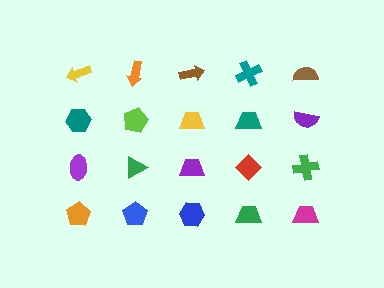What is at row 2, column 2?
A lime pentagon.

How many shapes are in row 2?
5 shapes.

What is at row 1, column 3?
A brown arrow.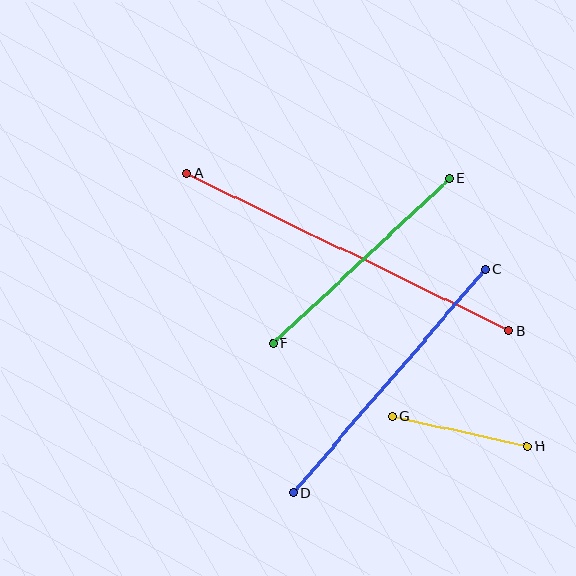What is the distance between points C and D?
The distance is approximately 295 pixels.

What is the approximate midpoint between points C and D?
The midpoint is at approximately (389, 381) pixels.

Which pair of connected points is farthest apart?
Points A and B are farthest apart.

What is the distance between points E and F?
The distance is approximately 241 pixels.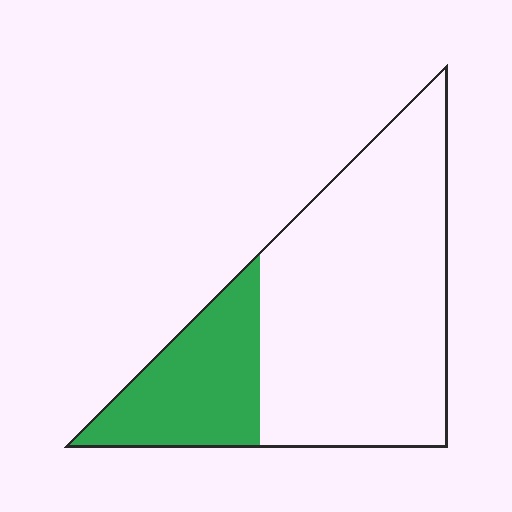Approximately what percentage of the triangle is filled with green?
Approximately 25%.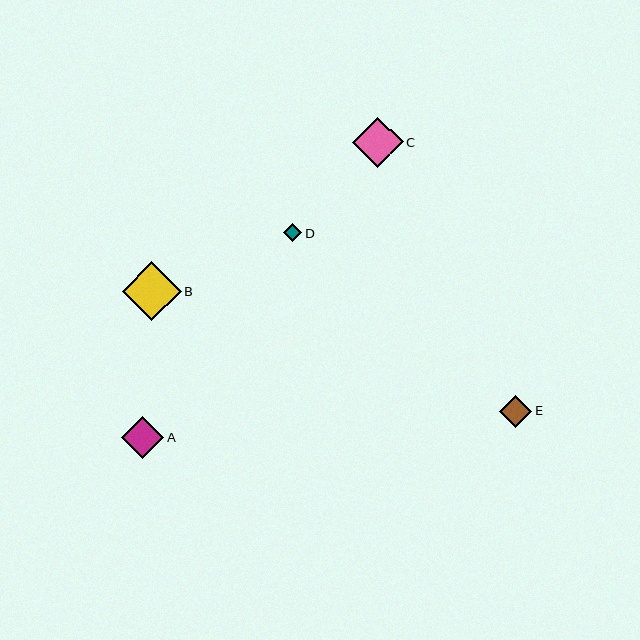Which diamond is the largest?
Diamond B is the largest with a size of approximately 58 pixels.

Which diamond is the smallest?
Diamond D is the smallest with a size of approximately 18 pixels.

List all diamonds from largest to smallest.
From largest to smallest: B, C, A, E, D.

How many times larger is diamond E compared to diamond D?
Diamond E is approximately 1.8 times the size of diamond D.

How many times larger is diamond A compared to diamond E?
Diamond A is approximately 1.3 times the size of diamond E.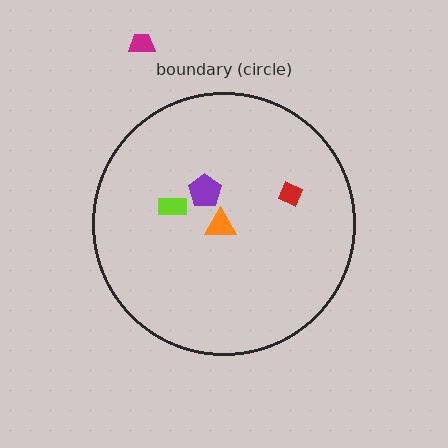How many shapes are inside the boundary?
4 inside, 1 outside.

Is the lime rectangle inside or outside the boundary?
Inside.